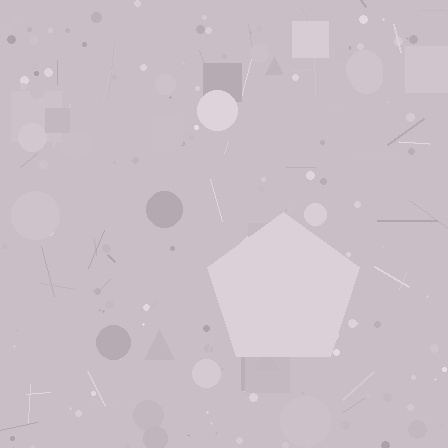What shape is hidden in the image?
A pentagon is hidden in the image.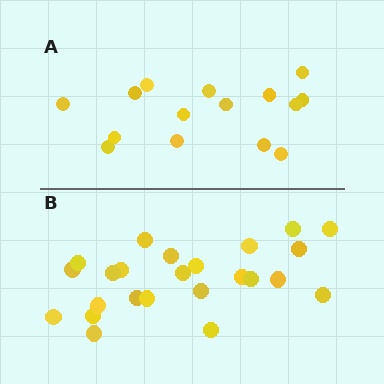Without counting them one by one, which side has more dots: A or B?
Region B (the bottom region) has more dots.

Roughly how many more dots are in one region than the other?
Region B has roughly 8 or so more dots than region A.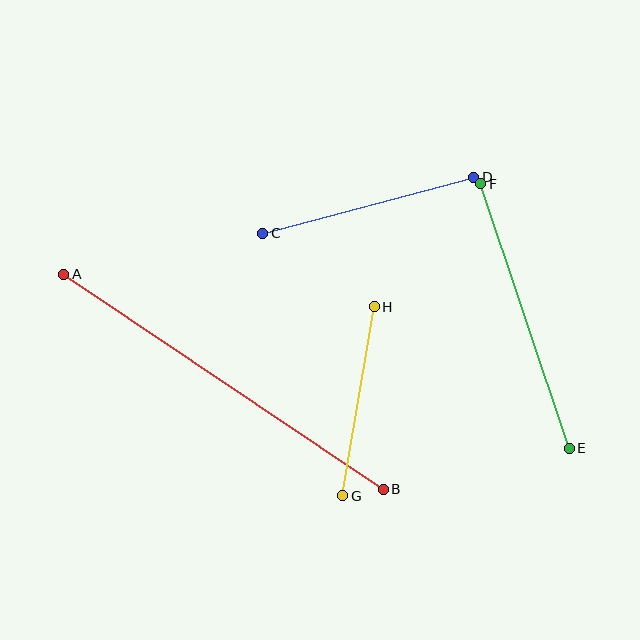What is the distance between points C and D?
The distance is approximately 219 pixels.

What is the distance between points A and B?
The distance is approximately 385 pixels.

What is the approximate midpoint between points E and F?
The midpoint is at approximately (525, 316) pixels.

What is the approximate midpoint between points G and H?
The midpoint is at approximately (359, 401) pixels.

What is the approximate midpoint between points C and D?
The midpoint is at approximately (368, 205) pixels.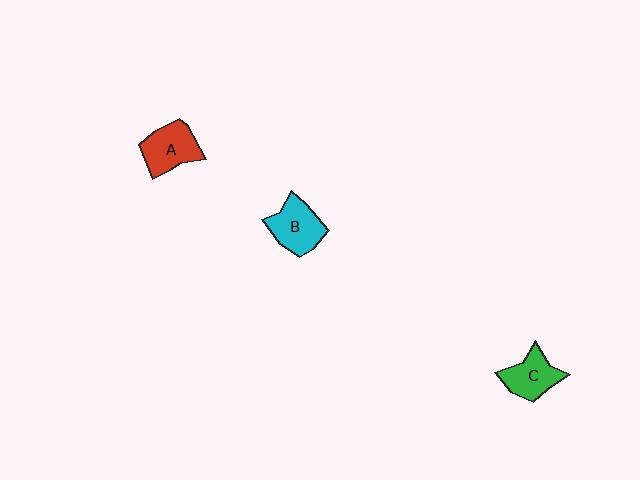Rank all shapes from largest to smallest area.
From largest to smallest: B (cyan), A (red), C (green).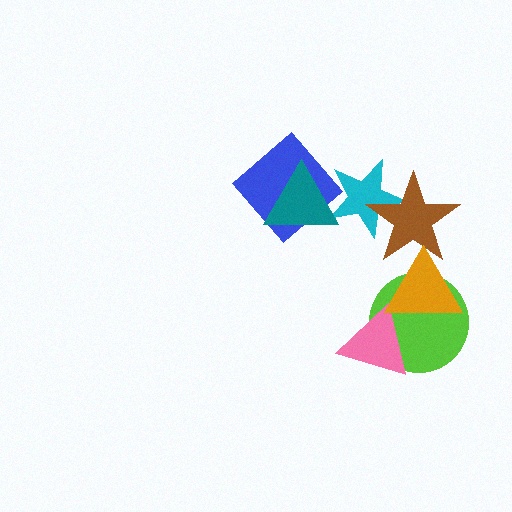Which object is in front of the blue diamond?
The teal triangle is in front of the blue diamond.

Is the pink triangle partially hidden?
Yes, it is partially covered by another shape.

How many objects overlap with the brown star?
2 objects overlap with the brown star.